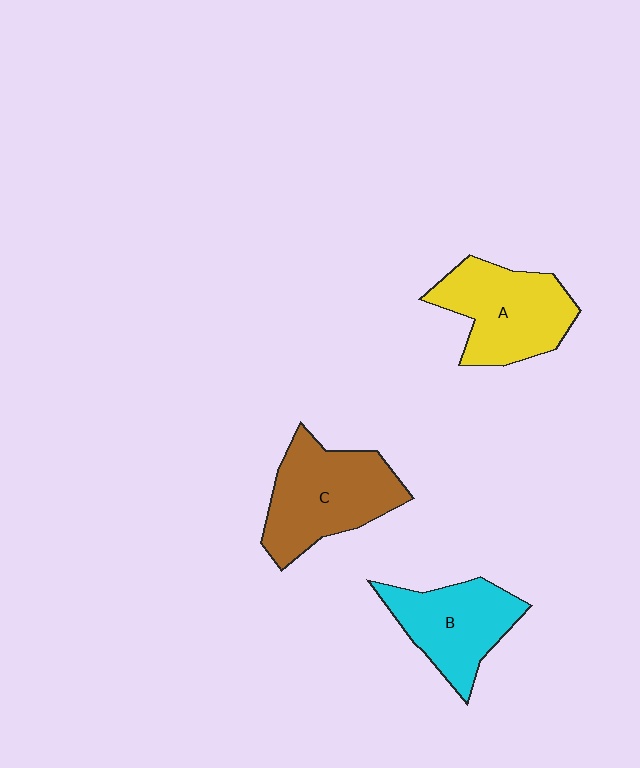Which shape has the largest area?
Shape C (brown).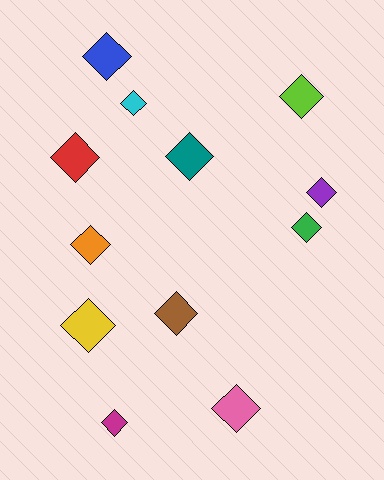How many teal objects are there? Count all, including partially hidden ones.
There is 1 teal object.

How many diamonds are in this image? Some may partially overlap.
There are 12 diamonds.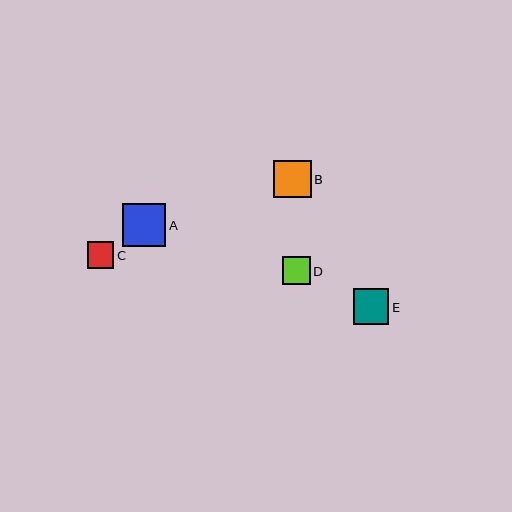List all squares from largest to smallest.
From largest to smallest: A, B, E, D, C.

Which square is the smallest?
Square C is the smallest with a size of approximately 26 pixels.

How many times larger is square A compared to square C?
Square A is approximately 1.6 times the size of square C.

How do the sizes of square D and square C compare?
Square D and square C are approximately the same size.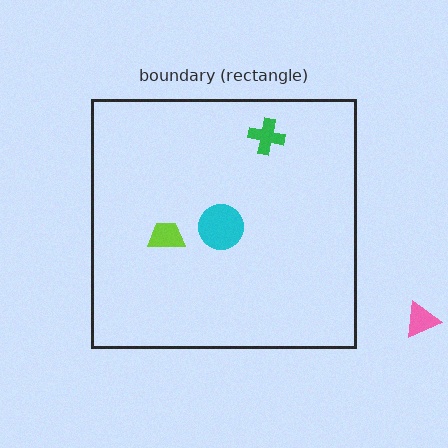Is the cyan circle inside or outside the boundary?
Inside.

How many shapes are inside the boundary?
3 inside, 1 outside.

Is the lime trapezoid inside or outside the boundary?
Inside.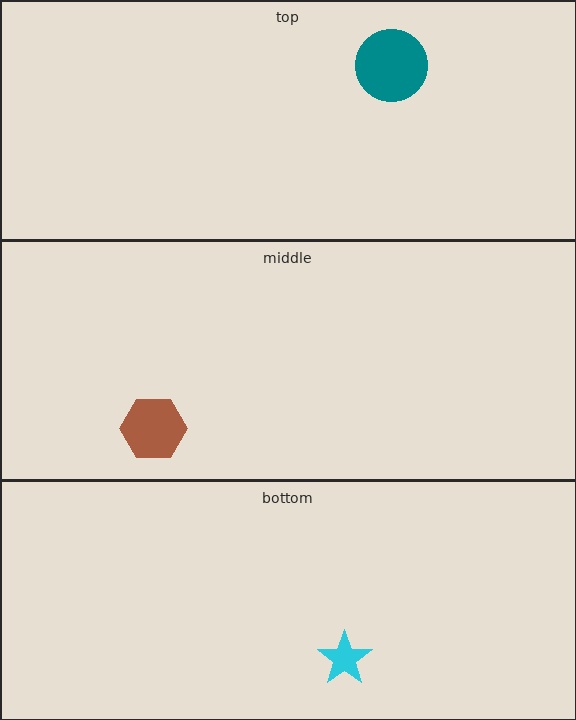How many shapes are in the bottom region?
1.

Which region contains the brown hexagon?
The middle region.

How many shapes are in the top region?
1.